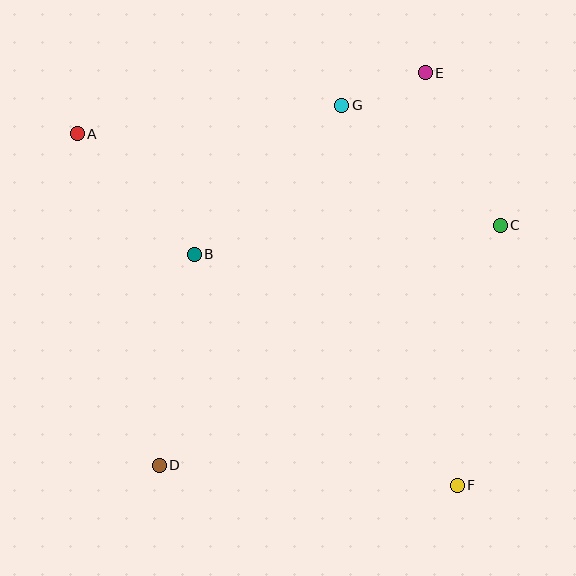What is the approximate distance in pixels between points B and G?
The distance between B and G is approximately 210 pixels.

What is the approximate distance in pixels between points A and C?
The distance between A and C is approximately 433 pixels.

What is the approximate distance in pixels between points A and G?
The distance between A and G is approximately 266 pixels.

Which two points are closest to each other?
Points E and G are closest to each other.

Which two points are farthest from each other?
Points A and F are farthest from each other.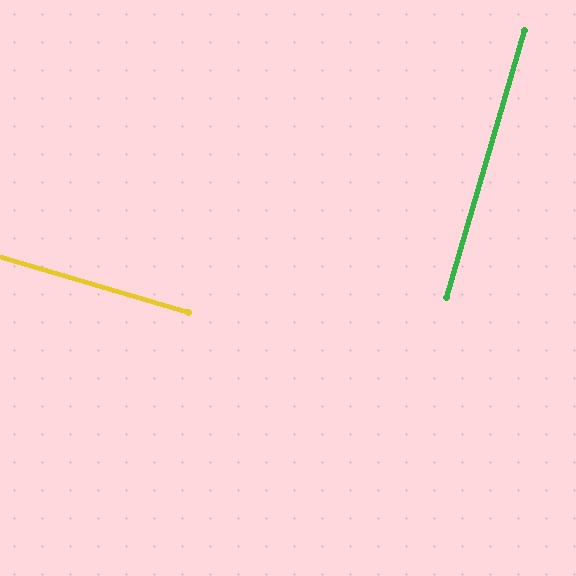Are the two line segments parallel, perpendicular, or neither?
Perpendicular — they meet at approximately 90°.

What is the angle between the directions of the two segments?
Approximately 90 degrees.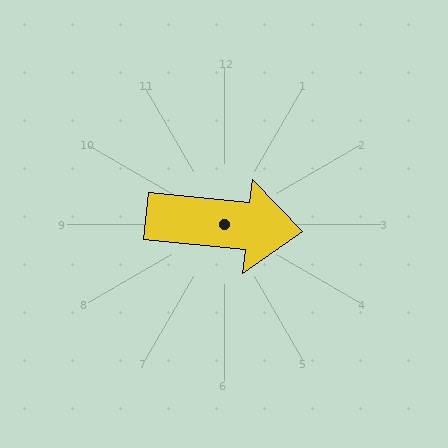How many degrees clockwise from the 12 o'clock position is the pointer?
Approximately 96 degrees.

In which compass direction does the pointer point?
East.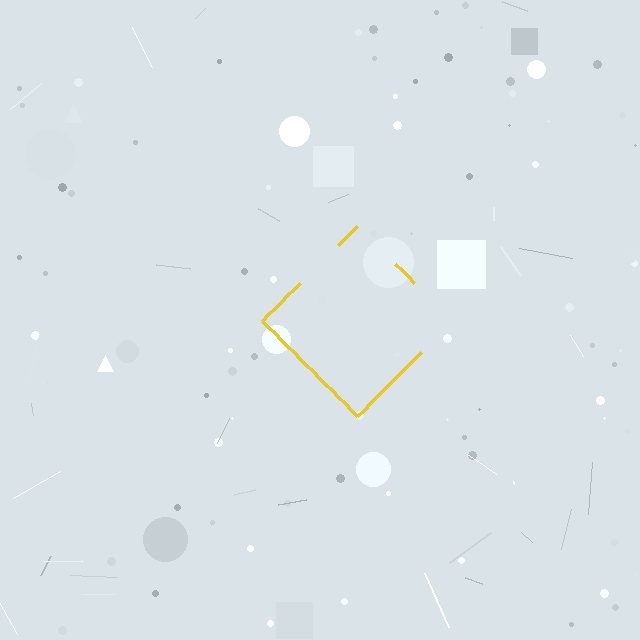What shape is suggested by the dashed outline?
The dashed outline suggests a diamond.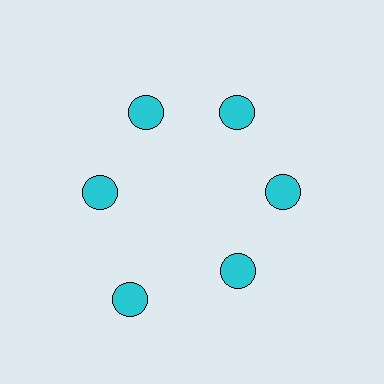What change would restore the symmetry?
The symmetry would be restored by moving it inward, back onto the ring so that all 6 circles sit at equal angles and equal distance from the center.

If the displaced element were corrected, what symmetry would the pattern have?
It would have 6-fold rotational symmetry — the pattern would map onto itself every 60 degrees.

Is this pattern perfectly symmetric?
No. The 6 cyan circles are arranged in a ring, but one element near the 7 o'clock position is pushed outward from the center, breaking the 6-fold rotational symmetry.